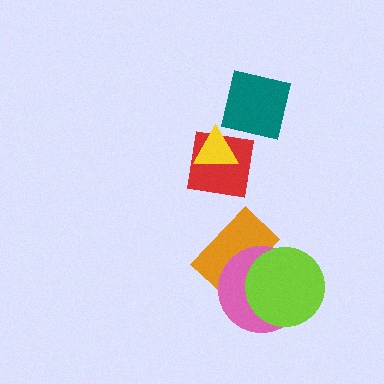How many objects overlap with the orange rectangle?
2 objects overlap with the orange rectangle.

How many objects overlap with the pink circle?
2 objects overlap with the pink circle.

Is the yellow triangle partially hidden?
No, no other shape covers it.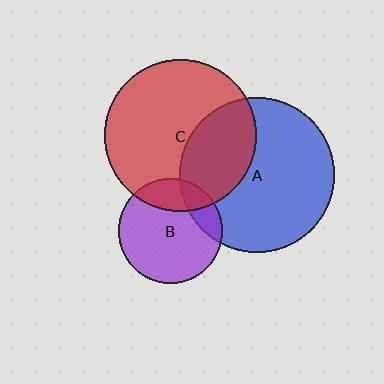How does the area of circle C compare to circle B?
Approximately 2.1 times.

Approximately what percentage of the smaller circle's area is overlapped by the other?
Approximately 20%.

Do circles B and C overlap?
Yes.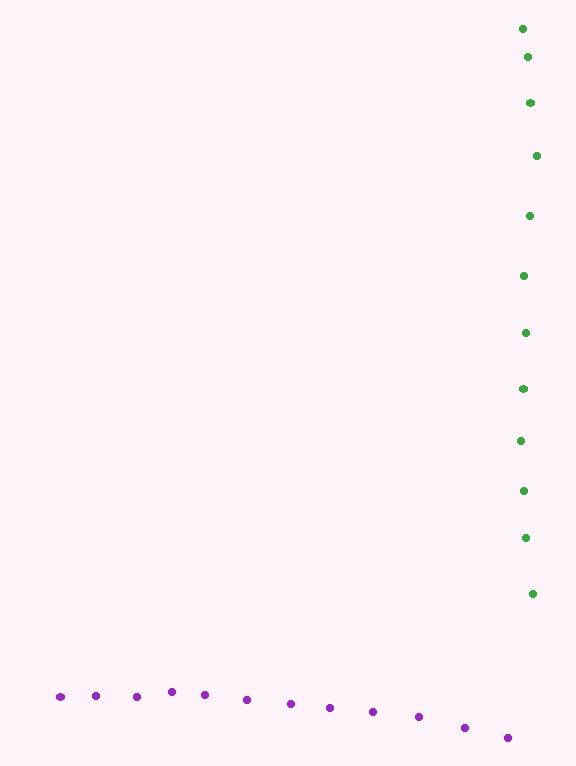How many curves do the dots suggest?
There are 2 distinct paths.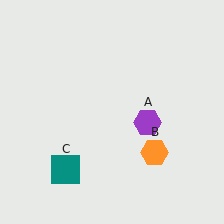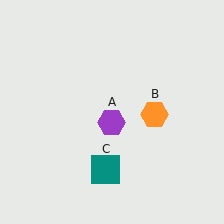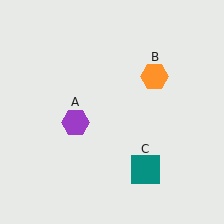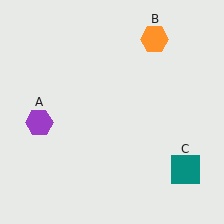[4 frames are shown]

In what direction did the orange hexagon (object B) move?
The orange hexagon (object B) moved up.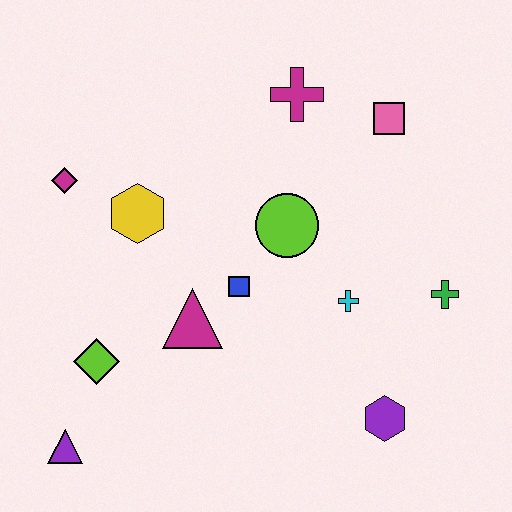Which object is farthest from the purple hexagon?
The magenta diamond is farthest from the purple hexagon.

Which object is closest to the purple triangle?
The lime diamond is closest to the purple triangle.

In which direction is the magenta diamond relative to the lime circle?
The magenta diamond is to the left of the lime circle.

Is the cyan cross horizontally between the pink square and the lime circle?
Yes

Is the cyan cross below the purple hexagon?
No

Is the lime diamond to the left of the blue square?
Yes